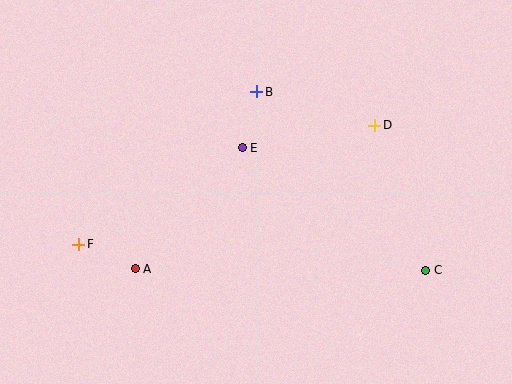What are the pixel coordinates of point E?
Point E is at (242, 148).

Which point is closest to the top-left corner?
Point F is closest to the top-left corner.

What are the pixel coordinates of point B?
Point B is at (257, 92).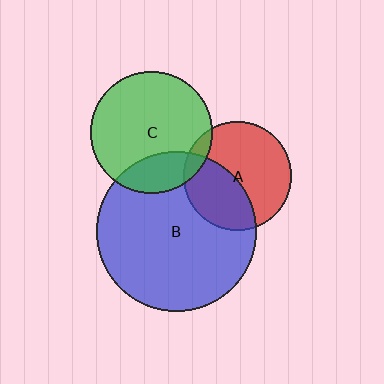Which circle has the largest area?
Circle B (blue).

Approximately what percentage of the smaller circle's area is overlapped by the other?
Approximately 10%.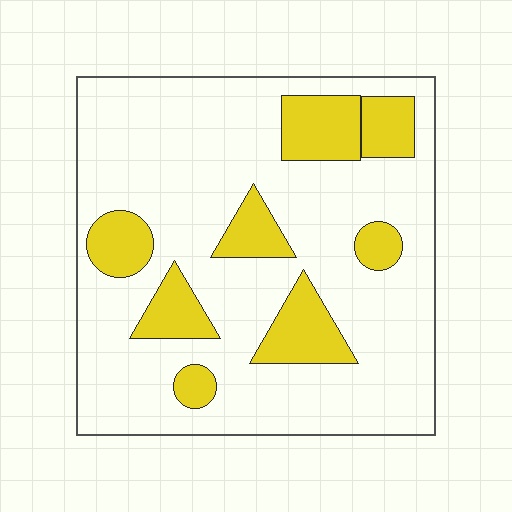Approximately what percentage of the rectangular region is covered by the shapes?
Approximately 20%.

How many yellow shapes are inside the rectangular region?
8.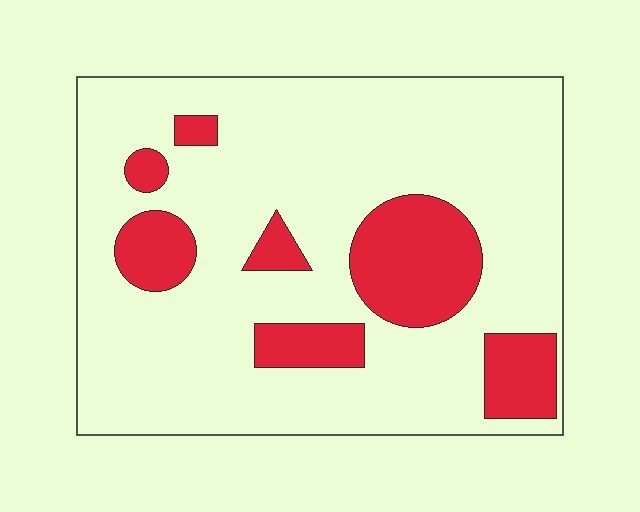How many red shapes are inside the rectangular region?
7.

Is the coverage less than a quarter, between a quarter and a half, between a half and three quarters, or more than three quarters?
Less than a quarter.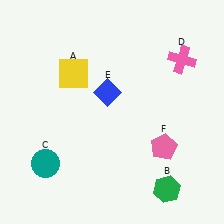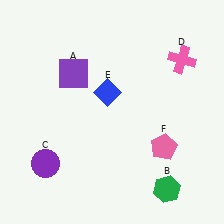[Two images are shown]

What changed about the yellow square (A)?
In Image 1, A is yellow. In Image 2, it changed to purple.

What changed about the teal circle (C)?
In Image 1, C is teal. In Image 2, it changed to purple.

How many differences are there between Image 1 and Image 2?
There are 2 differences between the two images.